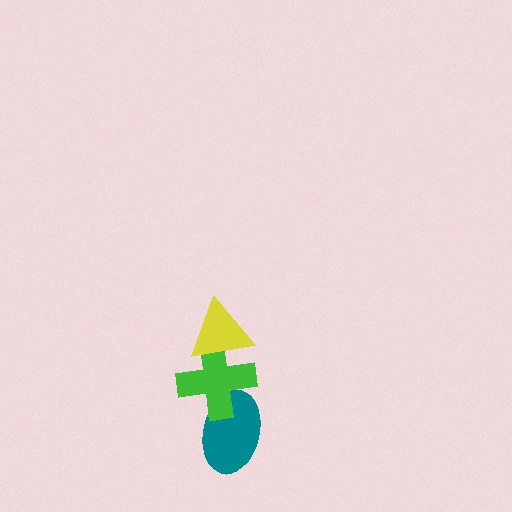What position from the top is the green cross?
The green cross is 2nd from the top.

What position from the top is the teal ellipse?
The teal ellipse is 3rd from the top.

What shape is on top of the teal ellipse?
The green cross is on top of the teal ellipse.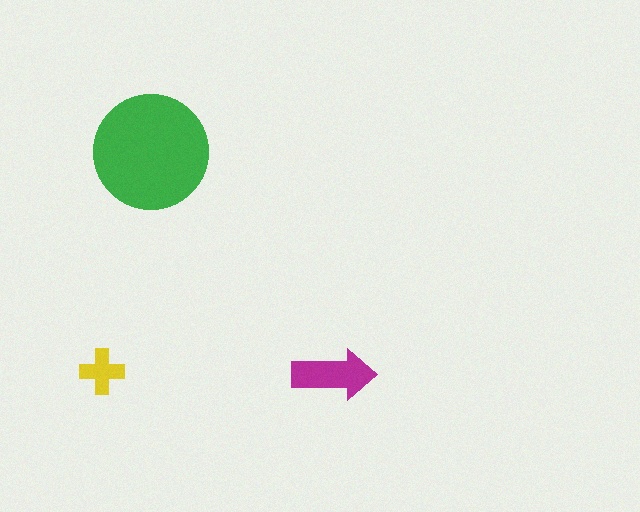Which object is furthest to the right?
The magenta arrow is rightmost.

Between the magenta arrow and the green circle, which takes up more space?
The green circle.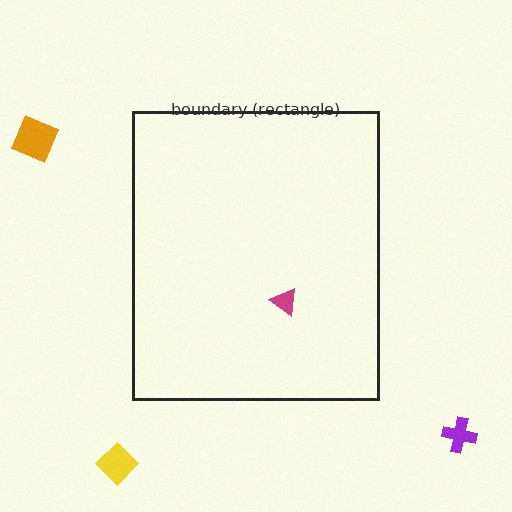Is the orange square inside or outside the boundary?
Outside.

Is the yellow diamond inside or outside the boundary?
Outside.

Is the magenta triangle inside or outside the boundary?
Inside.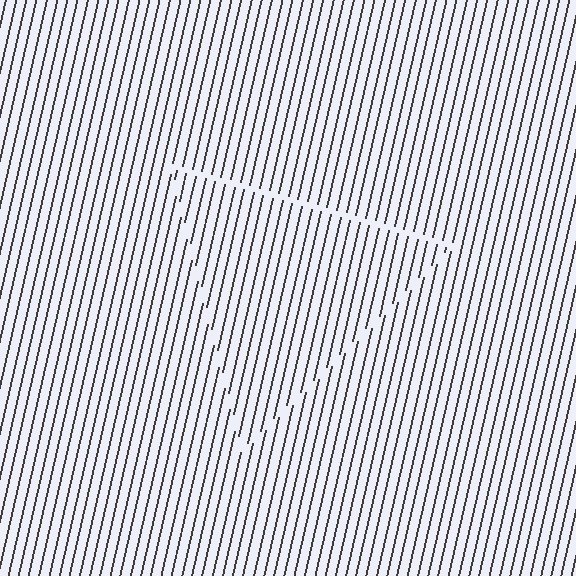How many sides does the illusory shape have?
3 sides — the line-ends trace a triangle.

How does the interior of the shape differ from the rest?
The interior of the shape contains the same grating, shifted by half a period — the contour is defined by the phase discontinuity where line-ends from the inner and outer gratings abut.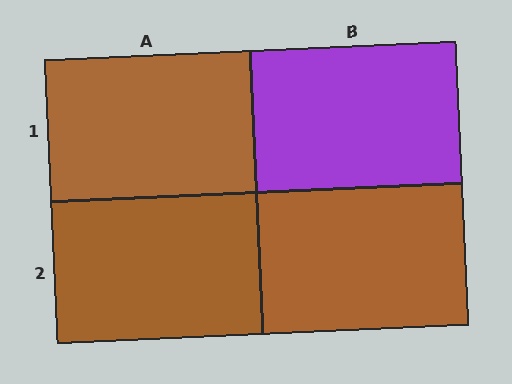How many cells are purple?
1 cell is purple.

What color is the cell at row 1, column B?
Purple.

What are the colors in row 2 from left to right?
Brown, brown.